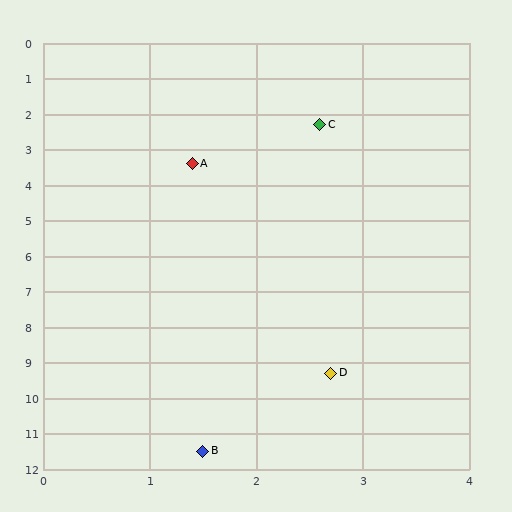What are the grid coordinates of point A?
Point A is at approximately (1.4, 3.4).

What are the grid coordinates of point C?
Point C is at approximately (2.6, 2.3).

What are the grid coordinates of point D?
Point D is at approximately (2.7, 9.3).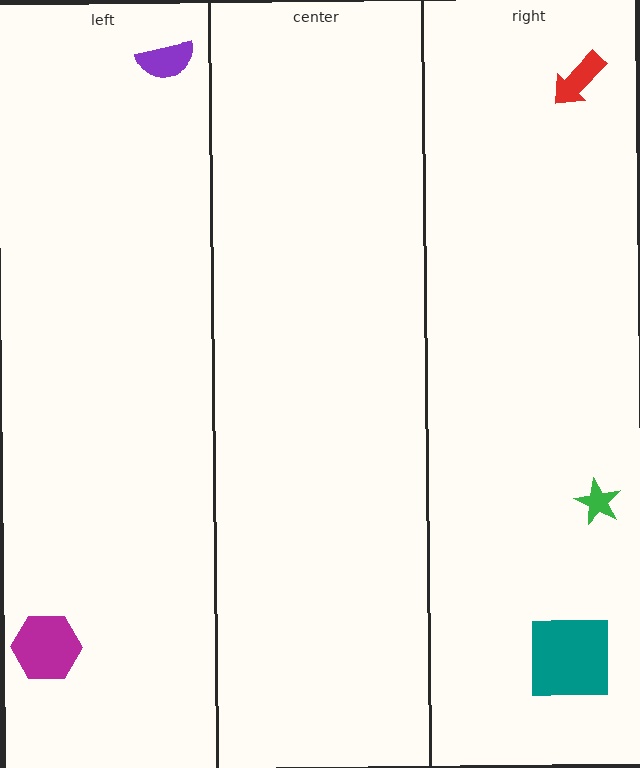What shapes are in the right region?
The teal square, the red arrow, the green star.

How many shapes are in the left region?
2.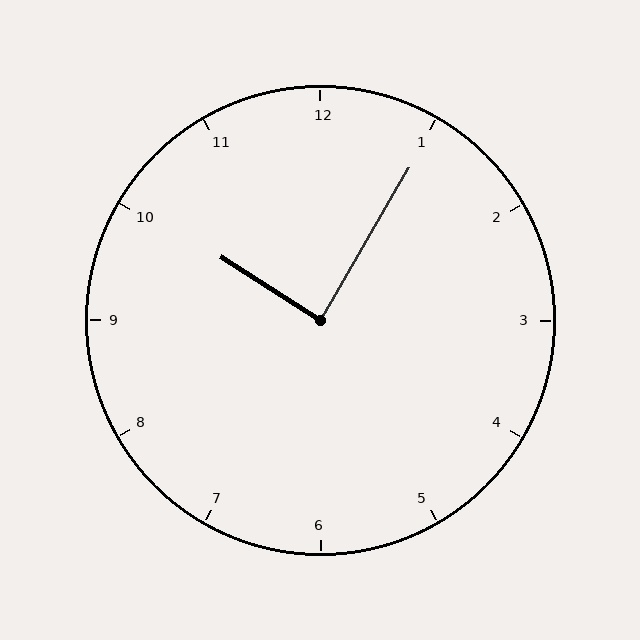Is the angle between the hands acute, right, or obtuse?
It is right.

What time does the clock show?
10:05.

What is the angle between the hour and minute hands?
Approximately 88 degrees.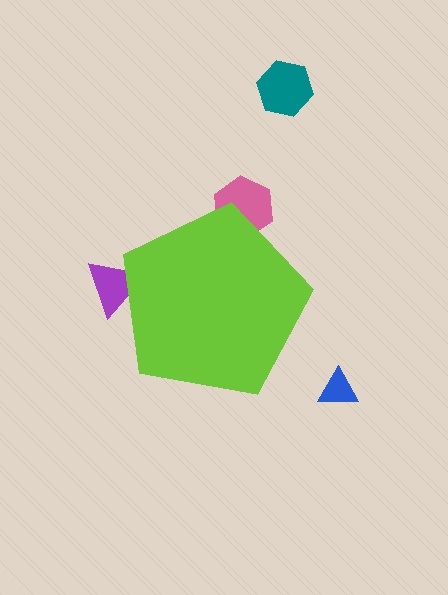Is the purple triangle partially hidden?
Yes, the purple triangle is partially hidden behind the lime pentagon.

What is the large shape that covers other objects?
A lime pentagon.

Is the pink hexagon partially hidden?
Yes, the pink hexagon is partially hidden behind the lime pentagon.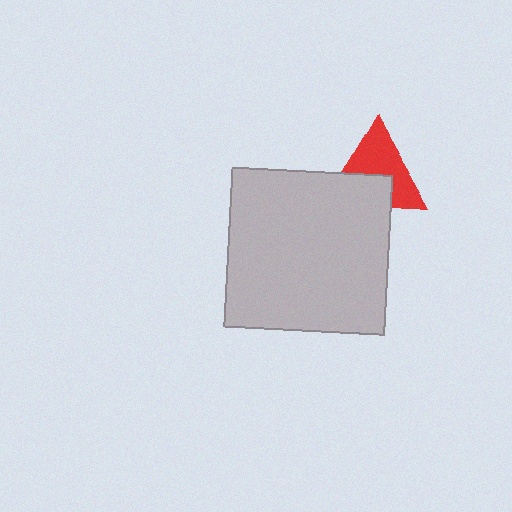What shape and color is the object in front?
The object in front is a light gray square.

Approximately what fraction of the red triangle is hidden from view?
Roughly 42% of the red triangle is hidden behind the light gray square.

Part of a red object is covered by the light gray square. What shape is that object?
It is a triangle.